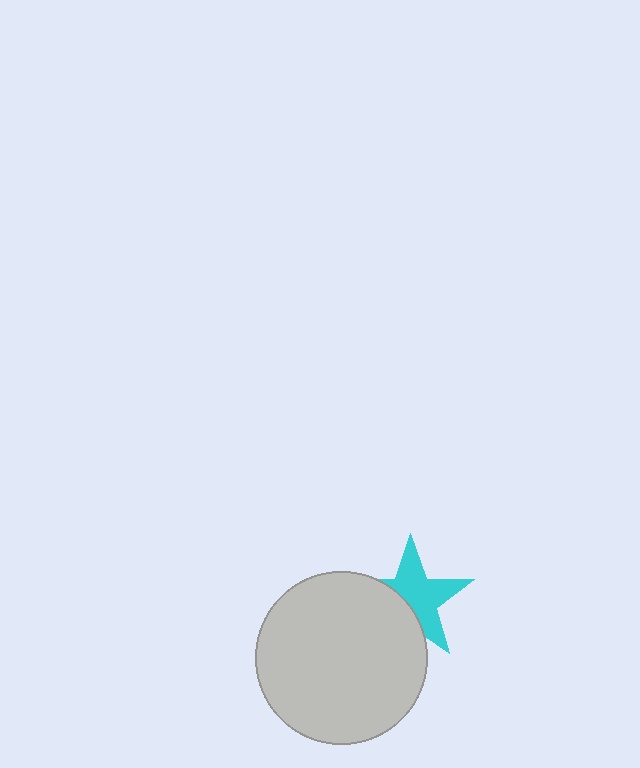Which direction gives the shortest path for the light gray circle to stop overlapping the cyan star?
Moving toward the lower-left gives the shortest separation.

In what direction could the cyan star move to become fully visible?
The cyan star could move toward the upper-right. That would shift it out from behind the light gray circle entirely.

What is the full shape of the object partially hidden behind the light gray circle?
The partially hidden object is a cyan star.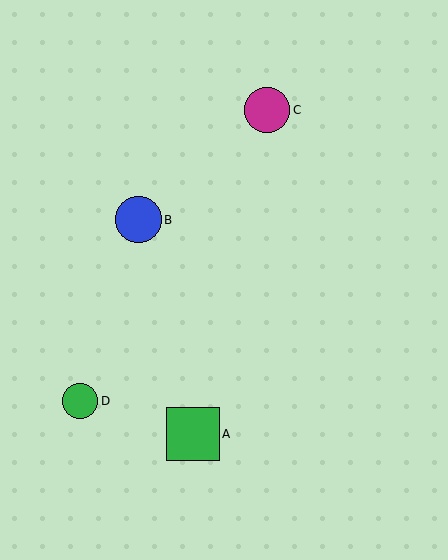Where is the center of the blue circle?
The center of the blue circle is at (139, 220).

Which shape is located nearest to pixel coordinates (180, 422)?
The green square (labeled A) at (193, 434) is nearest to that location.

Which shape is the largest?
The green square (labeled A) is the largest.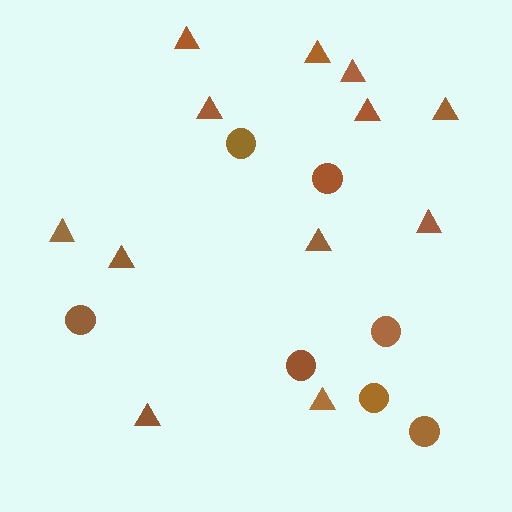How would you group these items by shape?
There are 2 groups: one group of circles (7) and one group of triangles (12).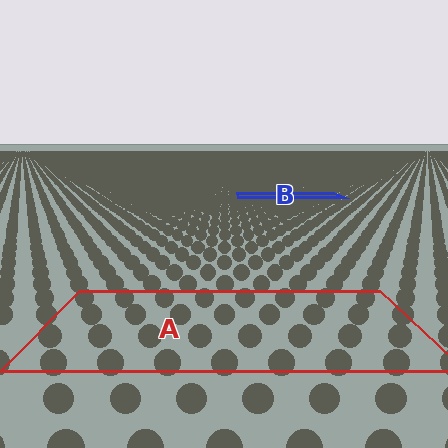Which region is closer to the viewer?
Region A is closer. The texture elements there are larger and more spread out.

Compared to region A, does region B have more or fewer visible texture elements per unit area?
Region B has more texture elements per unit area — they are packed more densely because it is farther away.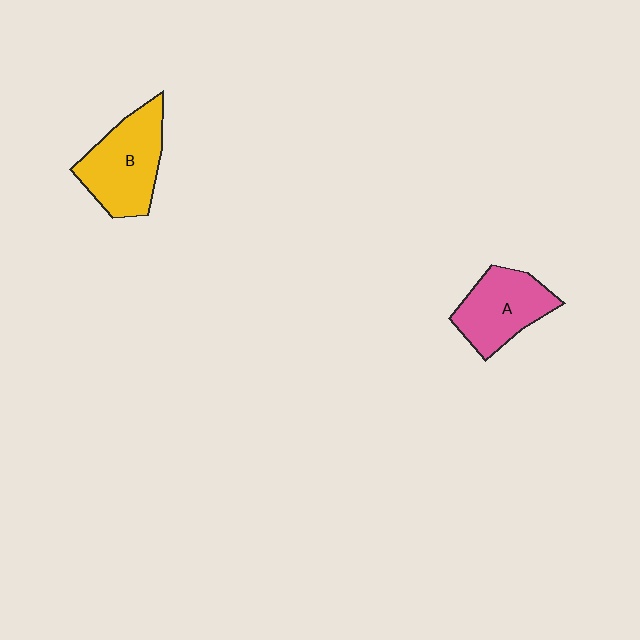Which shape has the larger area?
Shape B (yellow).